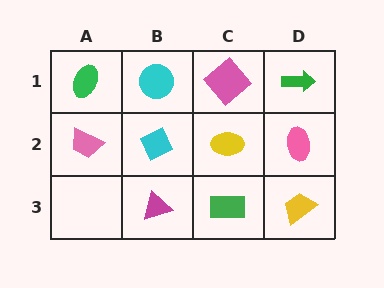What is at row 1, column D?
A green arrow.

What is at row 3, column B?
A magenta triangle.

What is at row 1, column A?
A green ellipse.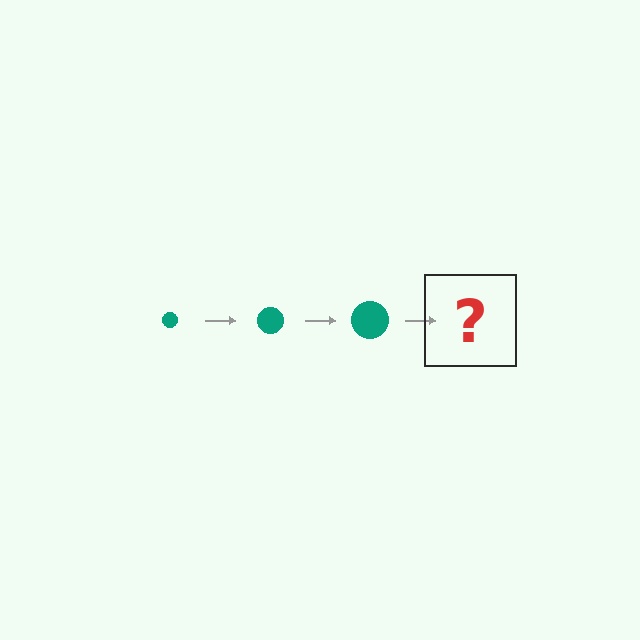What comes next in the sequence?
The next element should be a teal circle, larger than the previous one.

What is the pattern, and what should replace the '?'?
The pattern is that the circle gets progressively larger each step. The '?' should be a teal circle, larger than the previous one.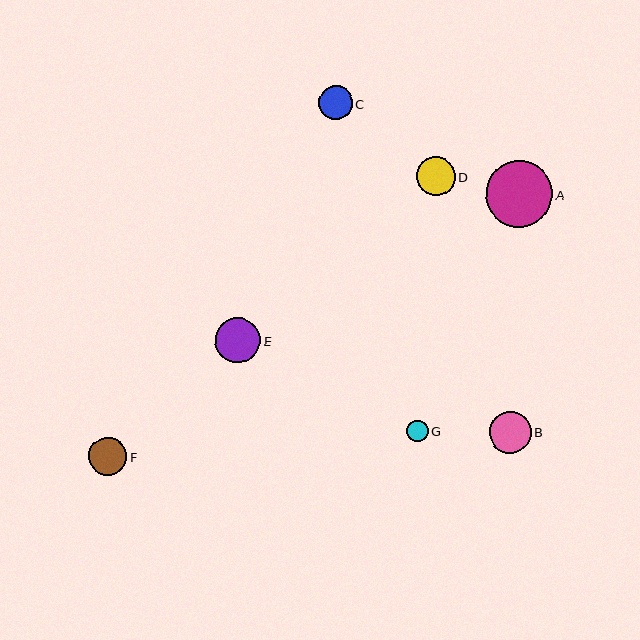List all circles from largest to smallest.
From largest to smallest: A, E, B, D, F, C, G.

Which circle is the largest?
Circle A is the largest with a size of approximately 67 pixels.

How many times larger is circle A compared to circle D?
Circle A is approximately 1.7 times the size of circle D.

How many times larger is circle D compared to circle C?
Circle D is approximately 1.1 times the size of circle C.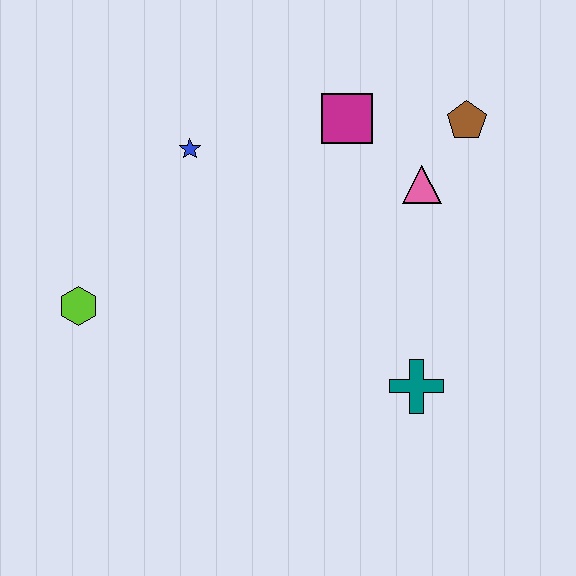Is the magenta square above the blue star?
Yes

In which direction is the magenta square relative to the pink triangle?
The magenta square is to the left of the pink triangle.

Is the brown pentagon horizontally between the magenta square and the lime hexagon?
No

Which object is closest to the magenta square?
The pink triangle is closest to the magenta square.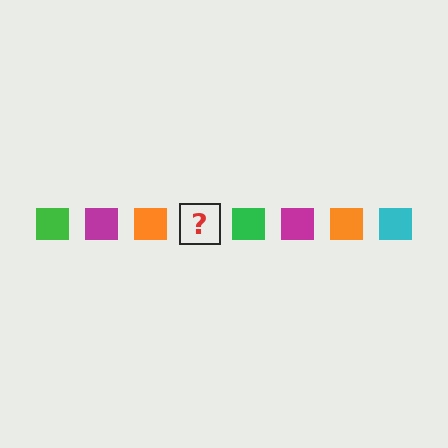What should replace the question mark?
The question mark should be replaced with a cyan square.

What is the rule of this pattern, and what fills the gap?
The rule is that the pattern cycles through green, magenta, orange, cyan squares. The gap should be filled with a cyan square.